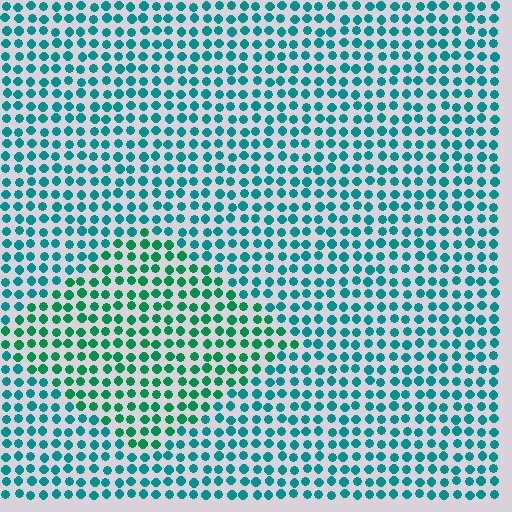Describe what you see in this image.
The image is filled with small teal elements in a uniform arrangement. A diamond-shaped region is visible where the elements are tinted to a slightly different hue, forming a subtle color boundary.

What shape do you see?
I see a diamond.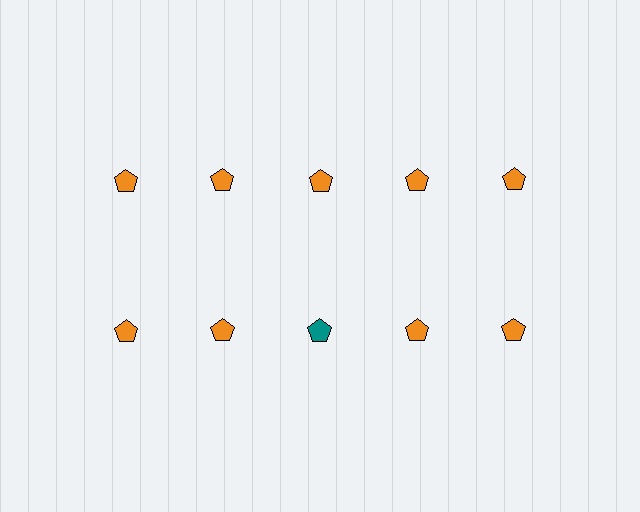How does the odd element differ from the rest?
It has a different color: teal instead of orange.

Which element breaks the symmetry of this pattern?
The teal pentagon in the second row, center column breaks the symmetry. All other shapes are orange pentagons.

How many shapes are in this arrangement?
There are 10 shapes arranged in a grid pattern.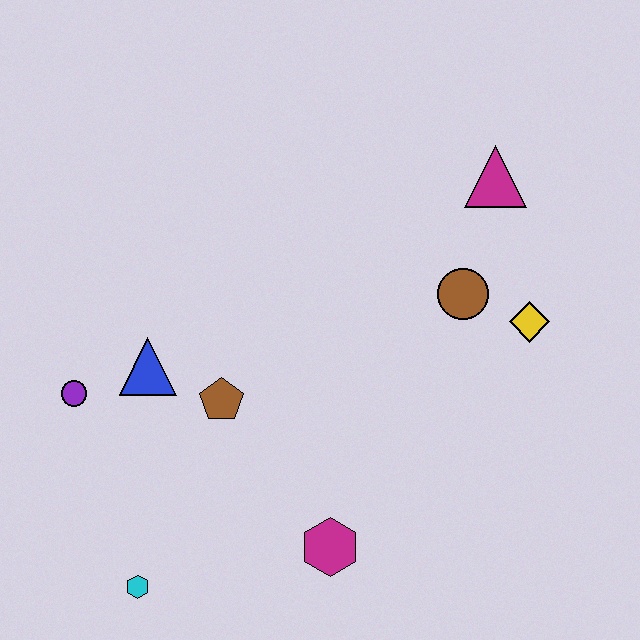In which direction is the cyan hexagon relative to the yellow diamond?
The cyan hexagon is to the left of the yellow diamond.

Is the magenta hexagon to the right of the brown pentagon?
Yes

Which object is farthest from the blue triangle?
The magenta triangle is farthest from the blue triangle.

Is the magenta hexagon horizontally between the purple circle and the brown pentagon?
No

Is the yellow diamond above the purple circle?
Yes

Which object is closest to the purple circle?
The blue triangle is closest to the purple circle.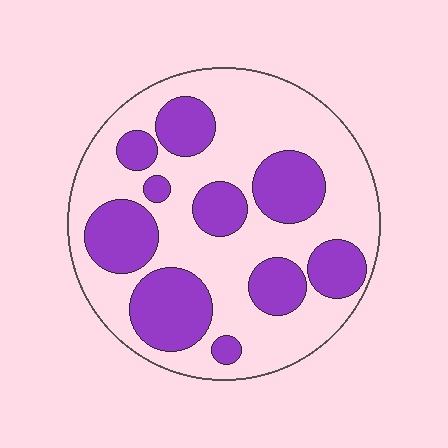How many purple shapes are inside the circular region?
10.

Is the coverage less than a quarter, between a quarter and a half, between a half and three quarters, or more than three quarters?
Between a quarter and a half.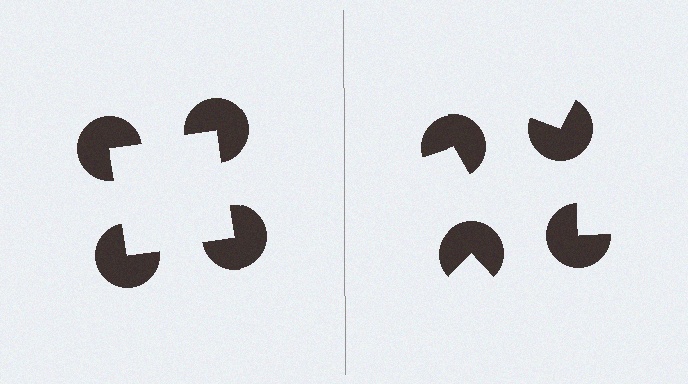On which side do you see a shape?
An illusory square appears on the left side. On the right side the wedge cuts are rotated, so no coherent shape forms.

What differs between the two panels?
The pac-man discs are positioned identically on both sides; only the wedge orientations differ. On the left they align to a square; on the right they are misaligned.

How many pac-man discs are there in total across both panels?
8 — 4 on each side.